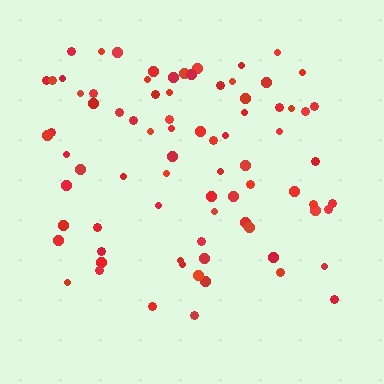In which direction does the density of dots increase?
From bottom to top, with the top side densest.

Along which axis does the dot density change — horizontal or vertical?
Vertical.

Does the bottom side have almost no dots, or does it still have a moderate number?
Still a moderate number, just noticeably fewer than the top.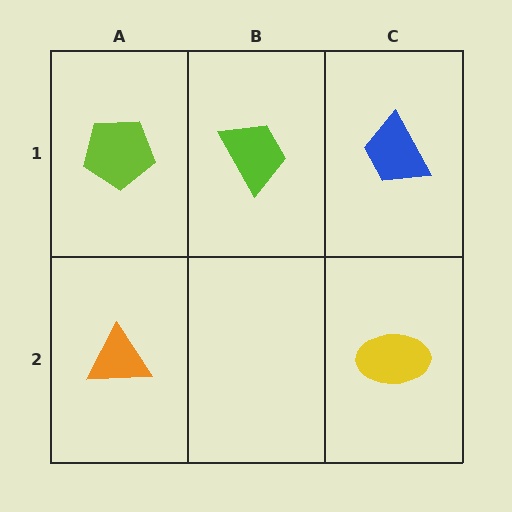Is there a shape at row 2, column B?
No, that cell is empty.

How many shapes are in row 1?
3 shapes.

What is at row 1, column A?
A lime pentagon.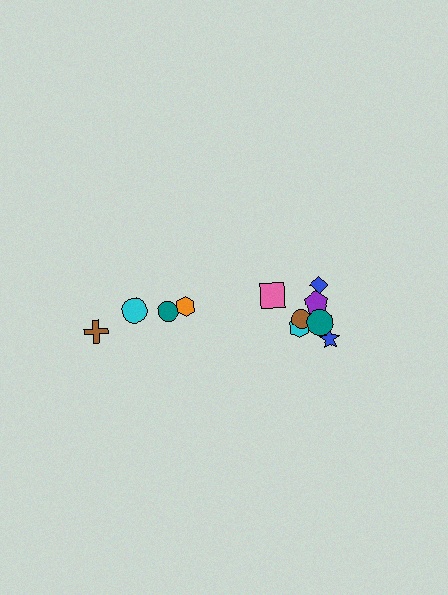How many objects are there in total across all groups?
There are 11 objects.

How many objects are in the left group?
There are 4 objects.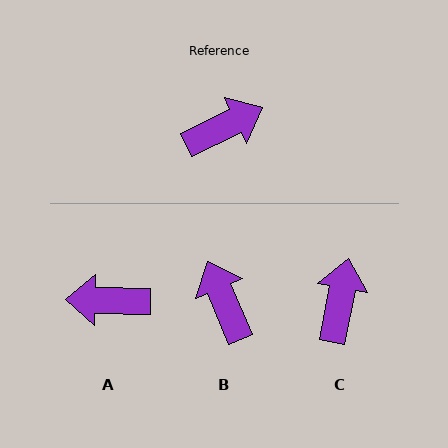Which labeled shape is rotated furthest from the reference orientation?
A, about 153 degrees away.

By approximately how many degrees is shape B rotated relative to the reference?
Approximately 87 degrees counter-clockwise.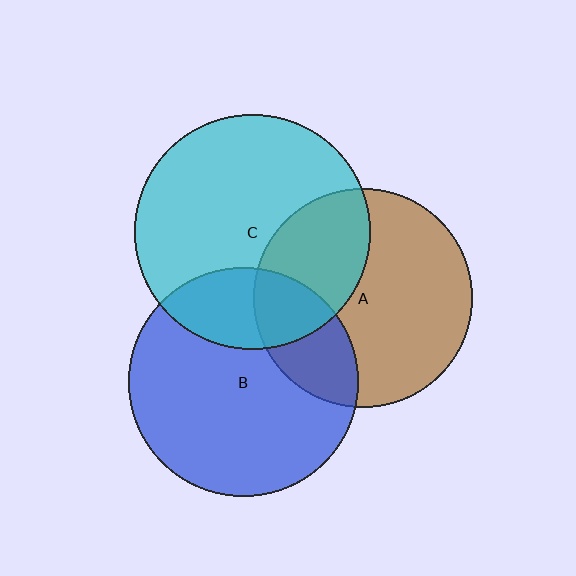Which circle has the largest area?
Circle C (cyan).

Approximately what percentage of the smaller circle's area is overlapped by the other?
Approximately 35%.